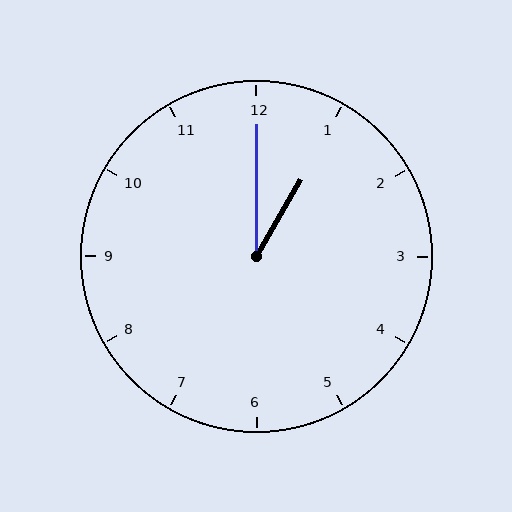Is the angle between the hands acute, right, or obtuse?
It is acute.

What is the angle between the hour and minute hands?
Approximately 30 degrees.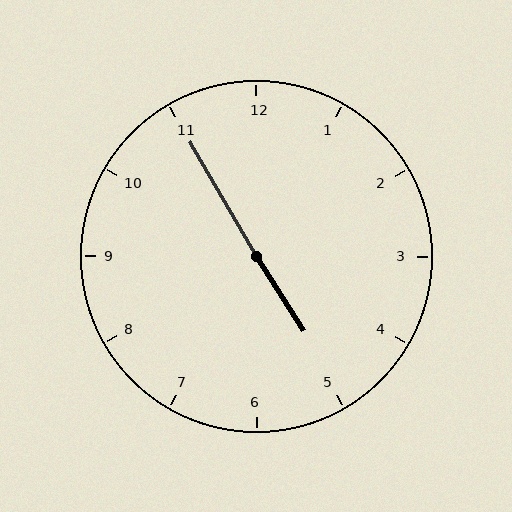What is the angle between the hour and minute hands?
Approximately 178 degrees.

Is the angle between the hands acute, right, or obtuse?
It is obtuse.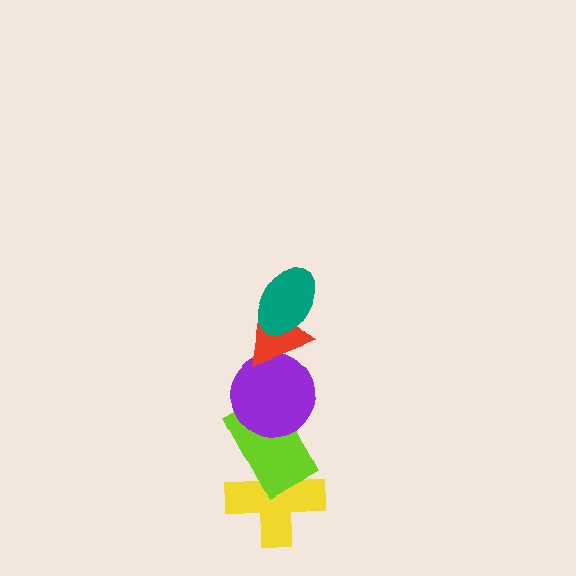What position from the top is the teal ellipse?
The teal ellipse is 1st from the top.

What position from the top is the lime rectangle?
The lime rectangle is 4th from the top.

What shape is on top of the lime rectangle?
The purple circle is on top of the lime rectangle.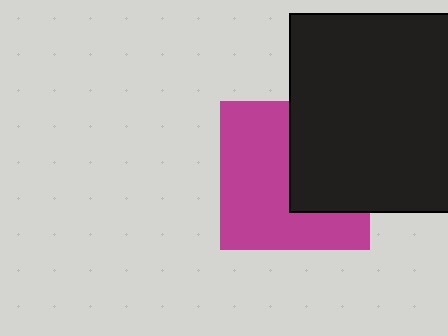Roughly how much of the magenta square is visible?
About half of it is visible (roughly 60%).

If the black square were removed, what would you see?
You would see the complete magenta square.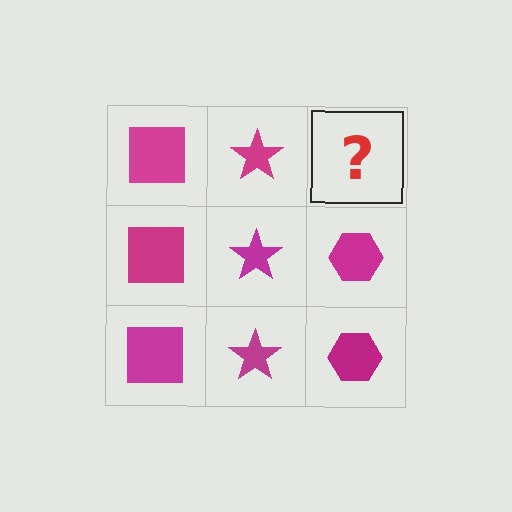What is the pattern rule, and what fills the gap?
The rule is that each column has a consistent shape. The gap should be filled with a magenta hexagon.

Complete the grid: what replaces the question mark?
The question mark should be replaced with a magenta hexagon.